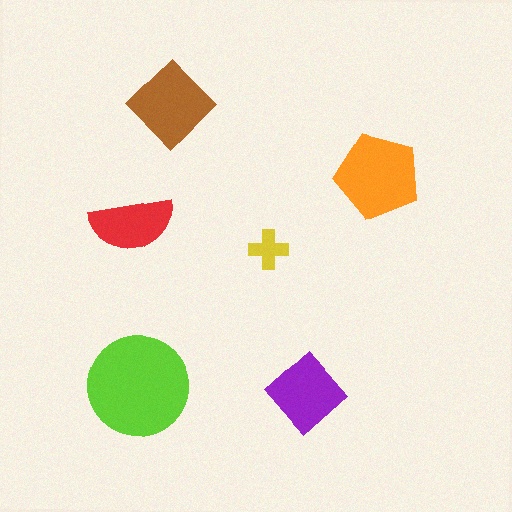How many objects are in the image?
There are 6 objects in the image.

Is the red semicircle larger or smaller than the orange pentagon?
Smaller.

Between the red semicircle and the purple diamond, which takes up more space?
The purple diamond.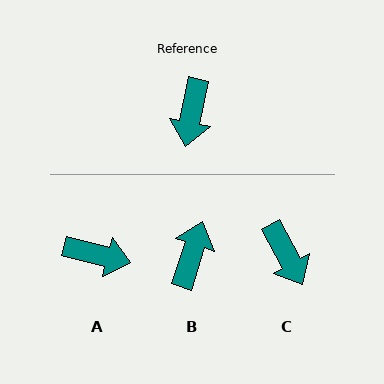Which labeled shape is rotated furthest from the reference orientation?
B, about 174 degrees away.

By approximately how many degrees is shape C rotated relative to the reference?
Approximately 40 degrees counter-clockwise.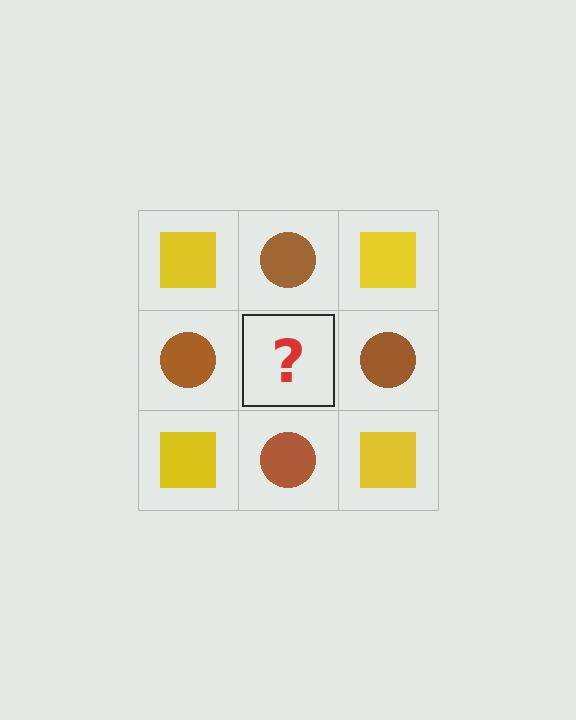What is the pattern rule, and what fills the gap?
The rule is that it alternates yellow square and brown circle in a checkerboard pattern. The gap should be filled with a yellow square.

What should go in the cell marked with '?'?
The missing cell should contain a yellow square.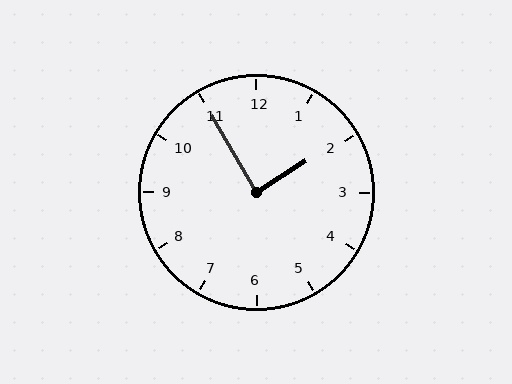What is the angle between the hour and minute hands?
Approximately 88 degrees.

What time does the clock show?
1:55.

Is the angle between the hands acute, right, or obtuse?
It is right.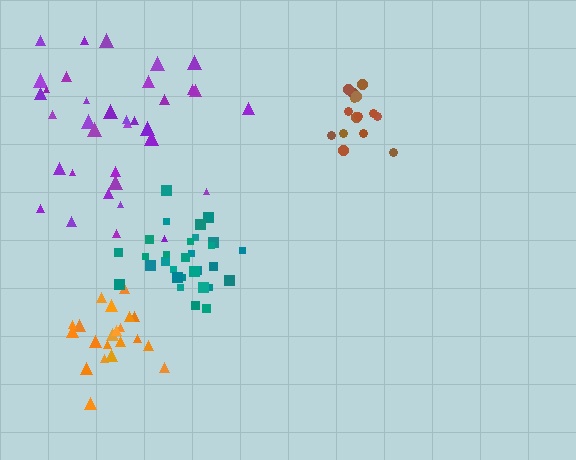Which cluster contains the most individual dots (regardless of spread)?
Purple (35).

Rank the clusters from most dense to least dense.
teal, orange, brown, purple.